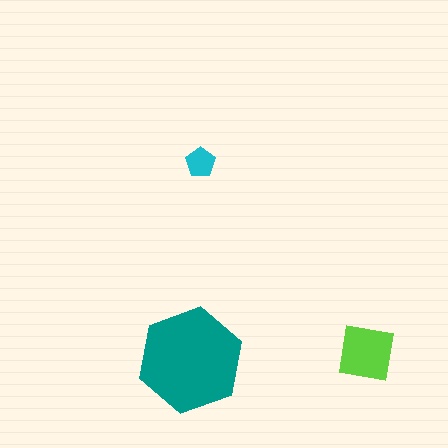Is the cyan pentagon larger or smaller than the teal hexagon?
Smaller.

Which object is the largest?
The teal hexagon.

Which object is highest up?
The cyan pentagon is topmost.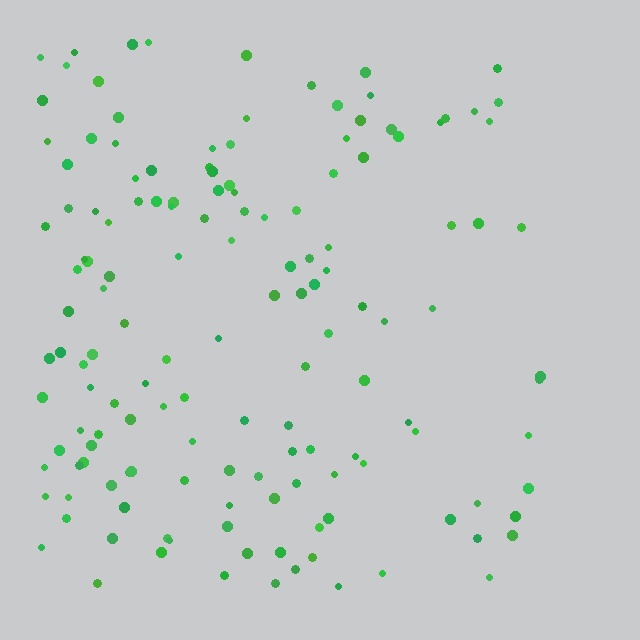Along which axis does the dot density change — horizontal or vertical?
Horizontal.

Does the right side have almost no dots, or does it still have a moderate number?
Still a moderate number, just noticeably fewer than the left.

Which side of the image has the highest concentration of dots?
The left.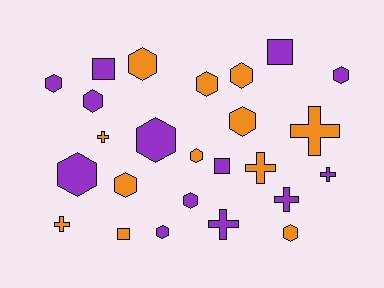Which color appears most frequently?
Purple, with 13 objects.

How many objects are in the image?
There are 25 objects.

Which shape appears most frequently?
Hexagon, with 14 objects.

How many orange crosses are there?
There are 4 orange crosses.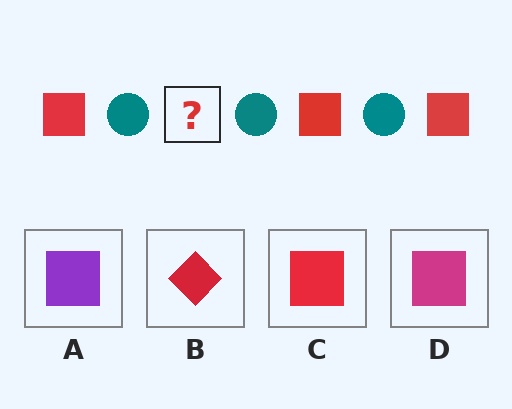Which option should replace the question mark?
Option C.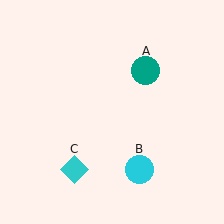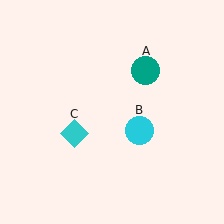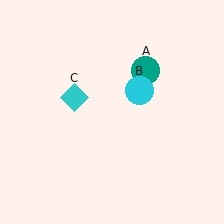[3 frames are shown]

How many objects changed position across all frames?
2 objects changed position: cyan circle (object B), cyan diamond (object C).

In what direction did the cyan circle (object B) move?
The cyan circle (object B) moved up.